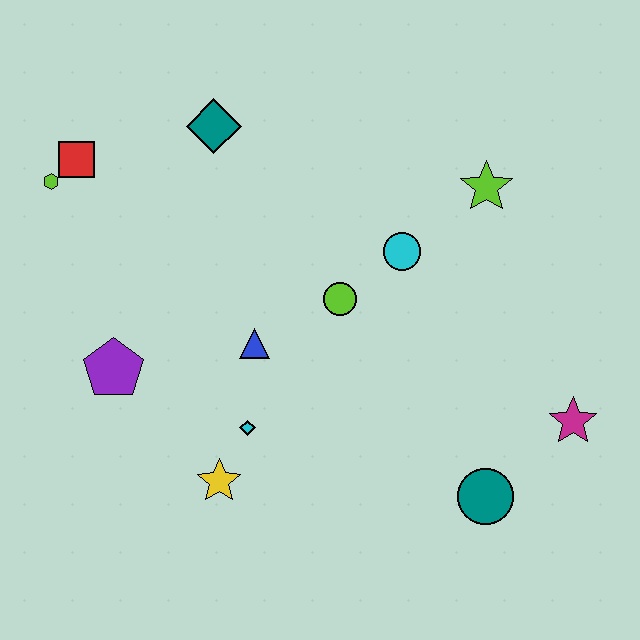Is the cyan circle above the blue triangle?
Yes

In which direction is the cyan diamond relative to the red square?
The cyan diamond is below the red square.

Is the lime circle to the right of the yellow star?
Yes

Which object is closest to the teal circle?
The magenta star is closest to the teal circle.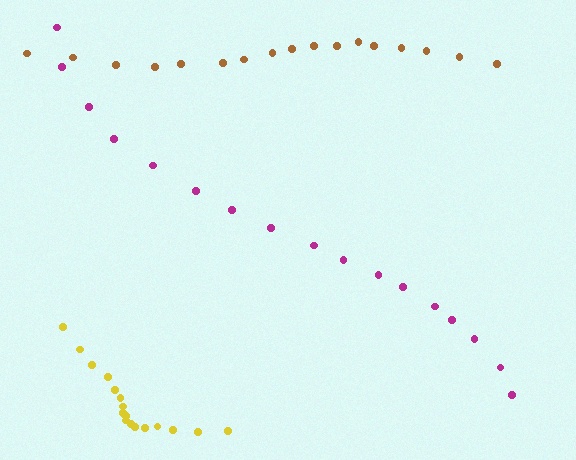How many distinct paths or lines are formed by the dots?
There are 3 distinct paths.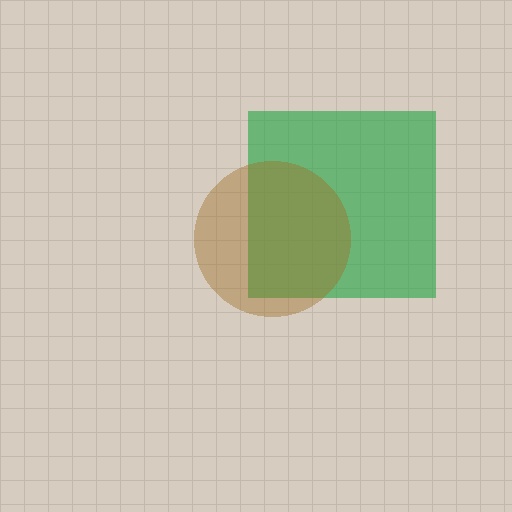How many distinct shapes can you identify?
There are 2 distinct shapes: a green square, a brown circle.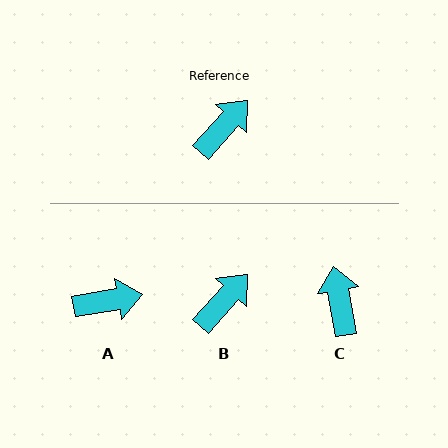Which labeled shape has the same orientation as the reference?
B.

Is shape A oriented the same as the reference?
No, it is off by about 38 degrees.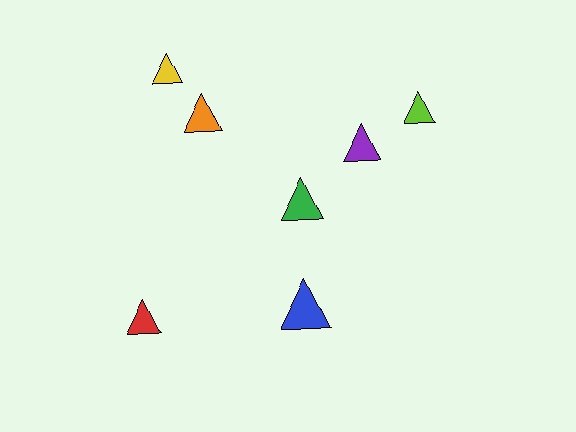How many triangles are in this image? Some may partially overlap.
There are 7 triangles.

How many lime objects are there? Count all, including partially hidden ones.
There is 1 lime object.